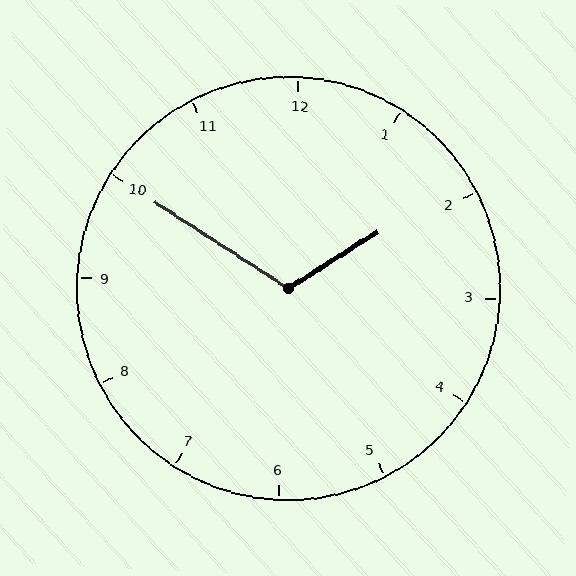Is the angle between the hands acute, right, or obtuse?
It is obtuse.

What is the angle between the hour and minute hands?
Approximately 115 degrees.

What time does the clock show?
1:50.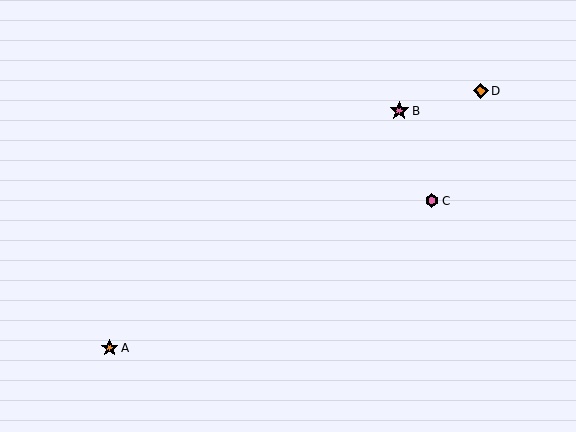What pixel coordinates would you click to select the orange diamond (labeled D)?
Click at (481, 91) to select the orange diamond D.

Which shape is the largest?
The pink star (labeled B) is the largest.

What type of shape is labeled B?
Shape B is a pink star.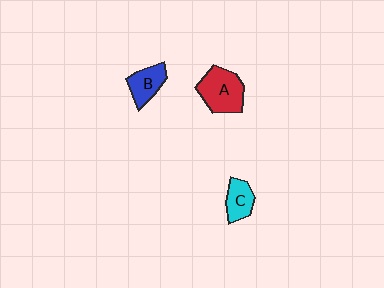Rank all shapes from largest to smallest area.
From largest to smallest: A (red), B (blue), C (cyan).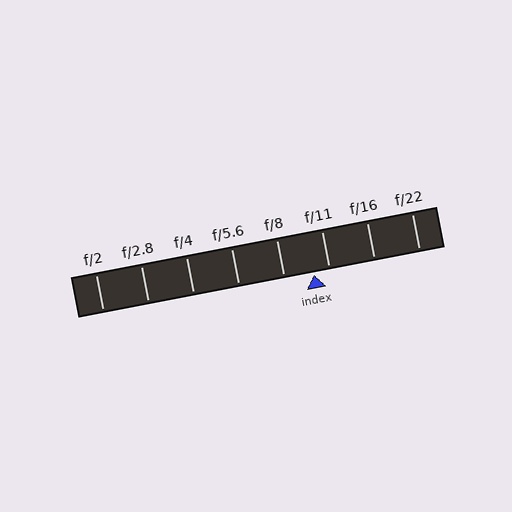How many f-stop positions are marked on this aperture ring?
There are 8 f-stop positions marked.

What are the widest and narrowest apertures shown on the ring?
The widest aperture shown is f/2 and the narrowest is f/22.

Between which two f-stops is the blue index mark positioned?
The index mark is between f/8 and f/11.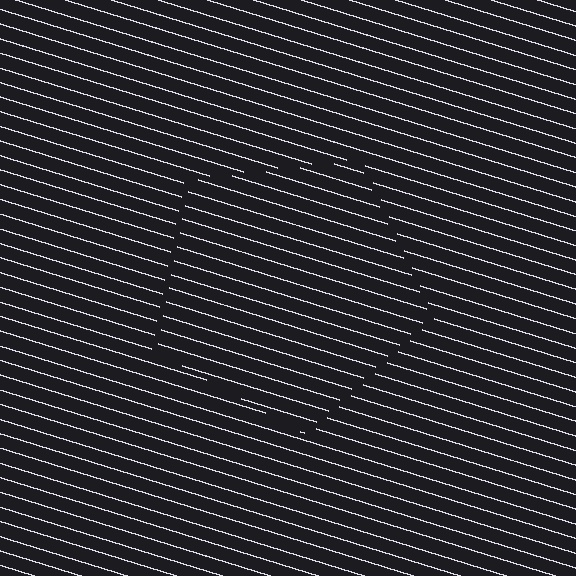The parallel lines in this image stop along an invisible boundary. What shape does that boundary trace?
An illusory pentagon. The interior of the shape contains the same grating, shifted by half a period — the contour is defined by the phase discontinuity where line-ends from the inner and outer gratings abut.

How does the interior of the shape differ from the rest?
The interior of the shape contains the same grating, shifted by half a period — the contour is defined by the phase discontinuity where line-ends from the inner and outer gratings abut.